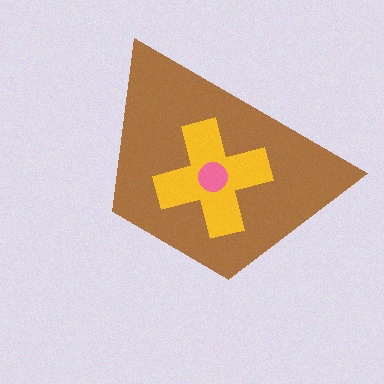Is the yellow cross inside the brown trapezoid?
Yes.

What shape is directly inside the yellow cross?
The pink circle.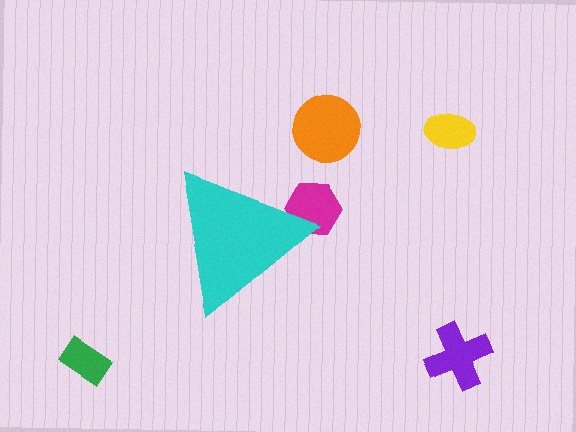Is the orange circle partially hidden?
No, the orange circle is fully visible.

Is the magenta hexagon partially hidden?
Yes, the magenta hexagon is partially hidden behind the cyan triangle.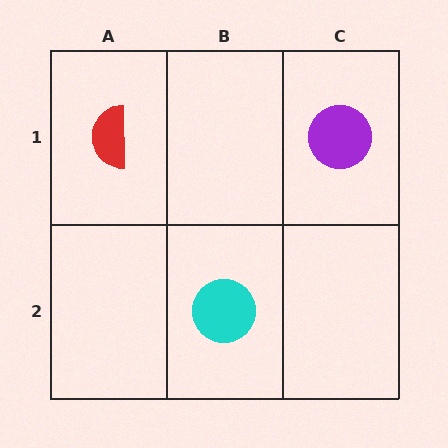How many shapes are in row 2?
1 shape.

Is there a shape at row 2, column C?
No, that cell is empty.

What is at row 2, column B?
A cyan circle.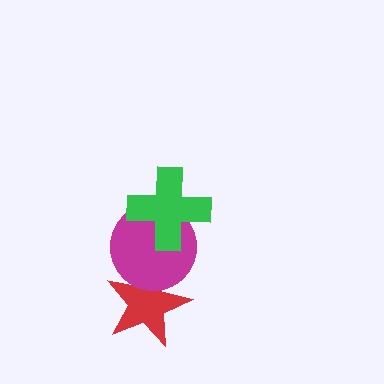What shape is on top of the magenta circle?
The green cross is on top of the magenta circle.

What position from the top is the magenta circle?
The magenta circle is 2nd from the top.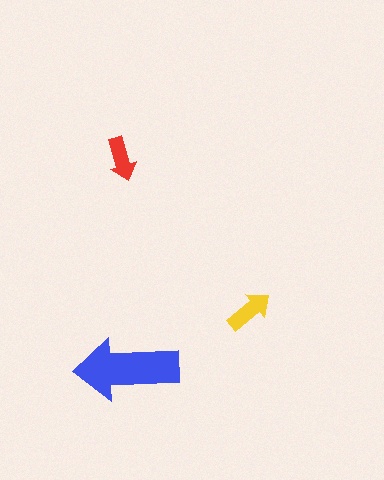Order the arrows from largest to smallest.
the blue one, the yellow one, the red one.